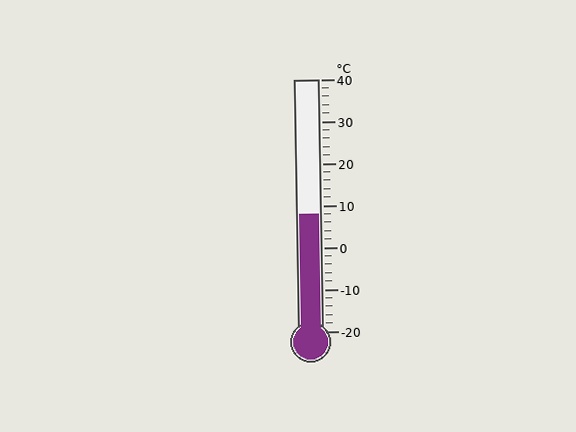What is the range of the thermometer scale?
The thermometer scale ranges from -20°C to 40°C.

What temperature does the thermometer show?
The thermometer shows approximately 8°C.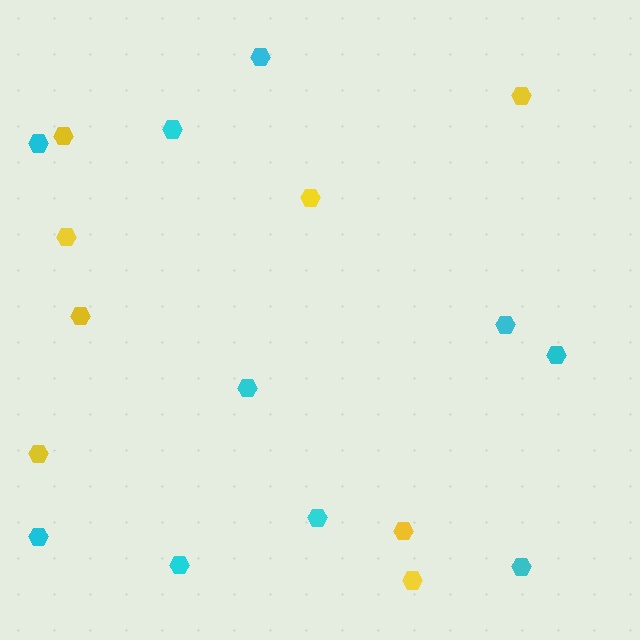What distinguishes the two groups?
There are 2 groups: one group of cyan hexagons (10) and one group of yellow hexagons (8).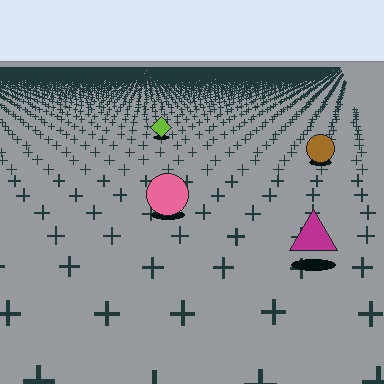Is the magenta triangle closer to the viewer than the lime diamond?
Yes. The magenta triangle is closer — you can tell from the texture gradient: the ground texture is coarser near it.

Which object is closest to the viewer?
The magenta triangle is closest. The texture marks near it are larger and more spread out.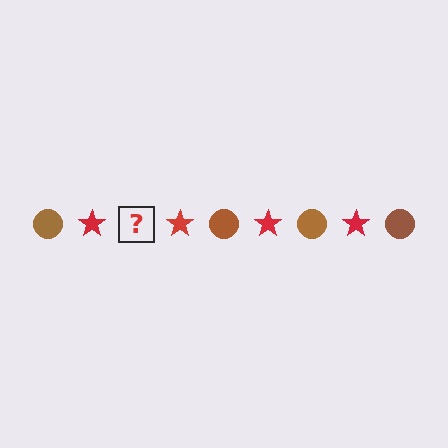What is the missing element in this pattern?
The missing element is a brown circle.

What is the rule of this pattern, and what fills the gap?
The rule is that the pattern alternates between brown circle and red star. The gap should be filled with a brown circle.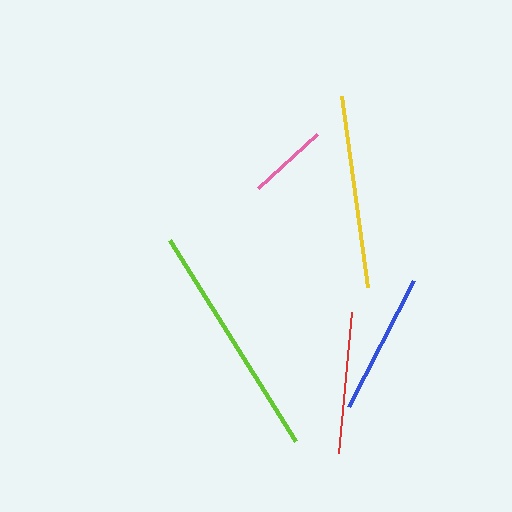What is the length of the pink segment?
The pink segment is approximately 80 pixels long.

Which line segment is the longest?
The lime line is the longest at approximately 238 pixels.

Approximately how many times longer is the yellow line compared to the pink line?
The yellow line is approximately 2.4 times the length of the pink line.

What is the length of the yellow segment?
The yellow segment is approximately 193 pixels long.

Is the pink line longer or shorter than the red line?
The red line is longer than the pink line.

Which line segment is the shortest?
The pink line is the shortest at approximately 80 pixels.